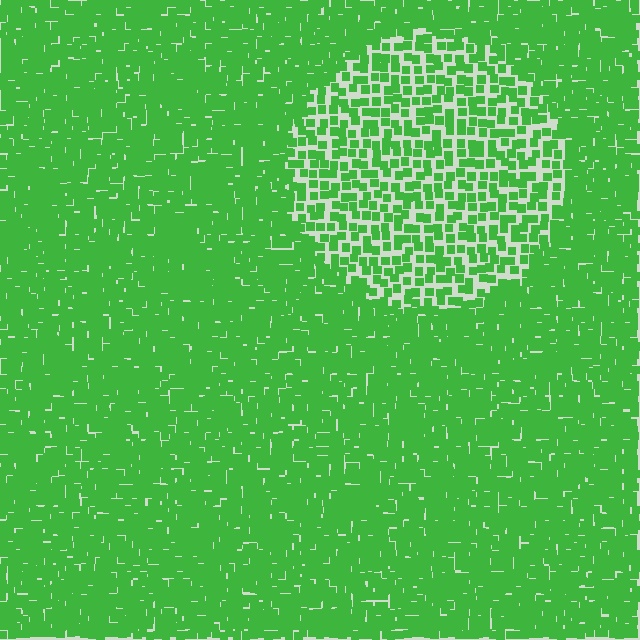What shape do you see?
I see a circle.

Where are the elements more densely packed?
The elements are more densely packed outside the circle boundary.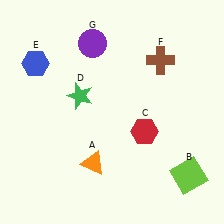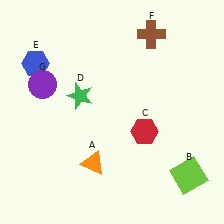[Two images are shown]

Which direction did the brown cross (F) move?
The brown cross (F) moved up.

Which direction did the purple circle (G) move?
The purple circle (G) moved left.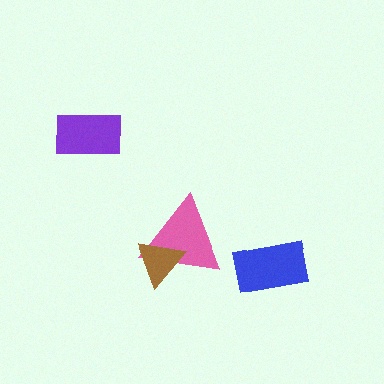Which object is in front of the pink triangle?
The brown triangle is in front of the pink triangle.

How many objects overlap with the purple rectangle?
0 objects overlap with the purple rectangle.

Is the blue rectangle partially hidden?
No, no other shape covers it.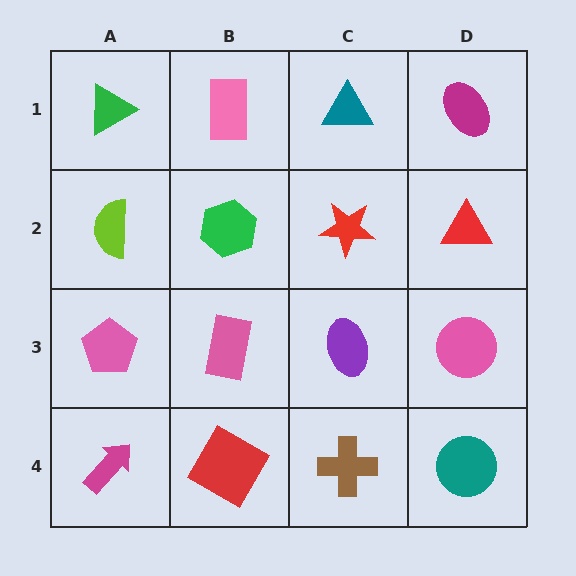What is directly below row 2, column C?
A purple ellipse.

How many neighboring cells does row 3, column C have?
4.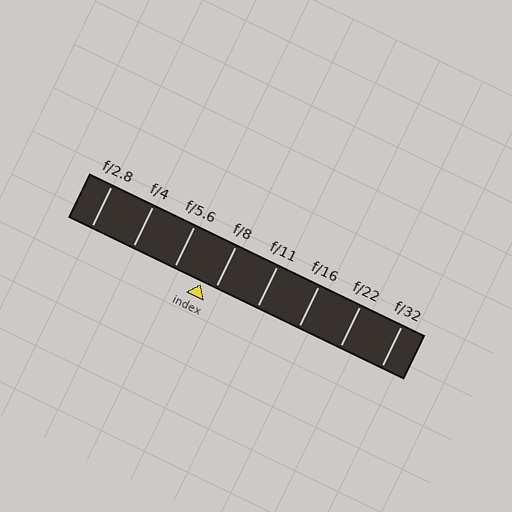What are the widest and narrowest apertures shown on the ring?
The widest aperture shown is f/2.8 and the narrowest is f/32.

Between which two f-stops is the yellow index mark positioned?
The index mark is between f/5.6 and f/8.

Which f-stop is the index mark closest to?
The index mark is closest to f/8.